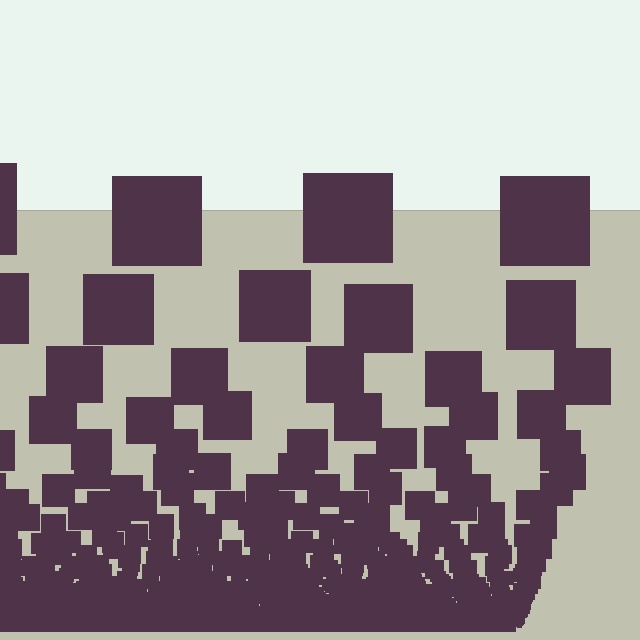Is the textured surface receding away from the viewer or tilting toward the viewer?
The surface appears to tilt toward the viewer. Texture elements get larger and sparser toward the top.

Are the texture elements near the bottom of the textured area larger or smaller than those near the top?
Smaller. The gradient is inverted — elements near the bottom are smaller and denser.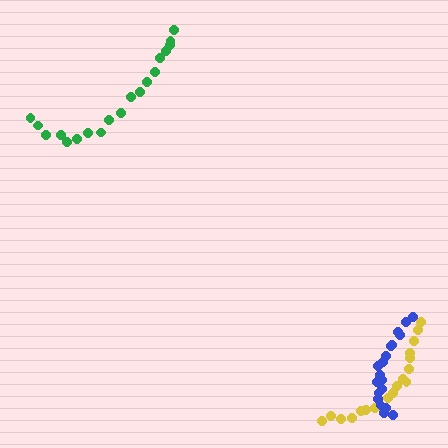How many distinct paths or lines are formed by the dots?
There are 3 distinct paths.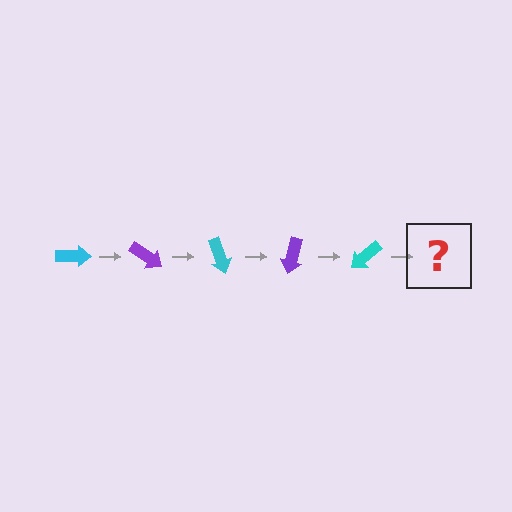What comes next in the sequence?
The next element should be a purple arrow, rotated 175 degrees from the start.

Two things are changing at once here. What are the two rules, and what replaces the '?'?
The two rules are that it rotates 35 degrees each step and the color cycles through cyan and purple. The '?' should be a purple arrow, rotated 175 degrees from the start.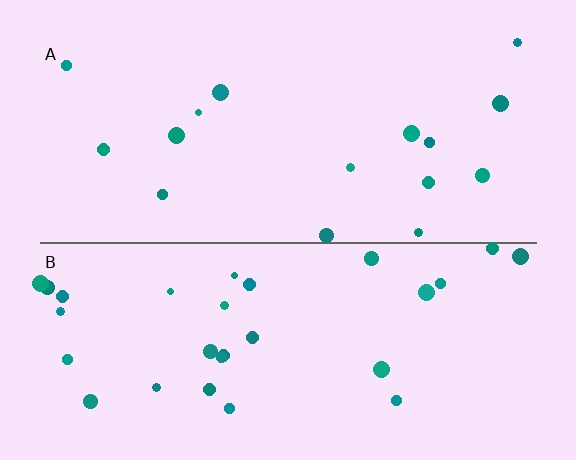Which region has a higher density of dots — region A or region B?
B (the bottom).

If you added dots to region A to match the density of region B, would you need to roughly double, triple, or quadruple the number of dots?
Approximately double.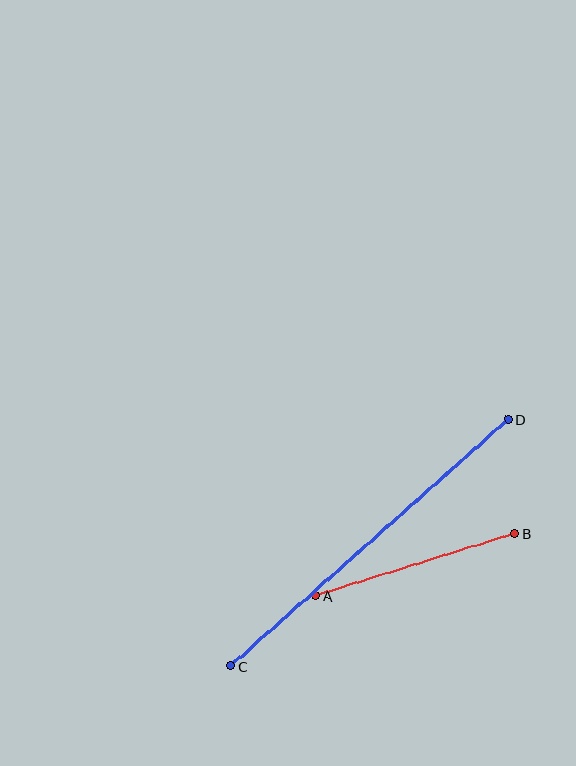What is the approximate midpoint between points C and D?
The midpoint is at approximately (370, 543) pixels.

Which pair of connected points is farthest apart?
Points C and D are farthest apart.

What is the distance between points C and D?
The distance is approximately 371 pixels.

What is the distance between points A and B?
The distance is approximately 209 pixels.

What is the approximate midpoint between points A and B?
The midpoint is at approximately (415, 565) pixels.